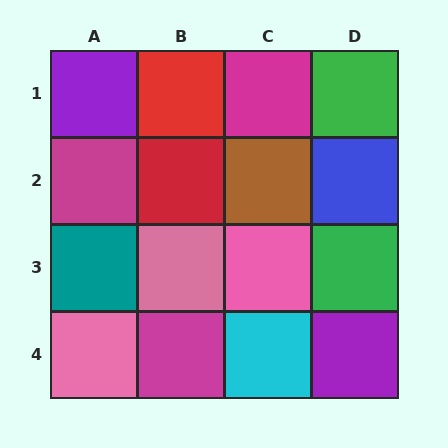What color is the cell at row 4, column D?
Purple.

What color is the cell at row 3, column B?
Pink.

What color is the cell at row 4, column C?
Cyan.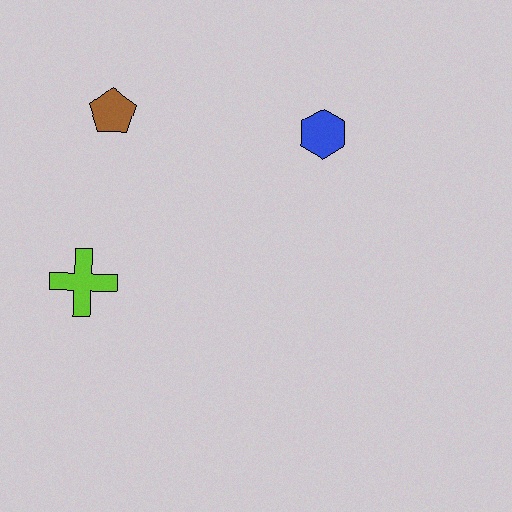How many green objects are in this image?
There are no green objects.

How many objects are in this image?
There are 3 objects.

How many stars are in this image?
There are no stars.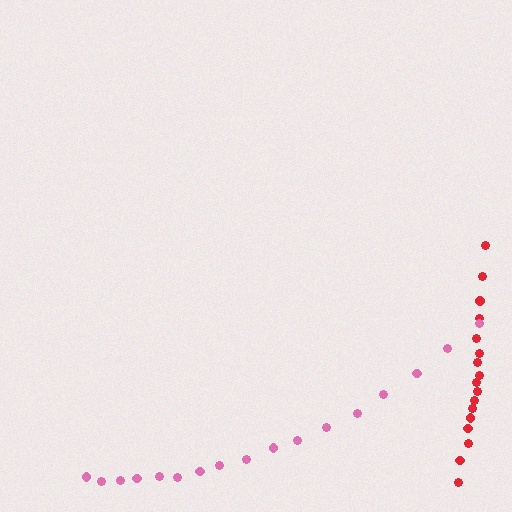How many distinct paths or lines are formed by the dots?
There are 2 distinct paths.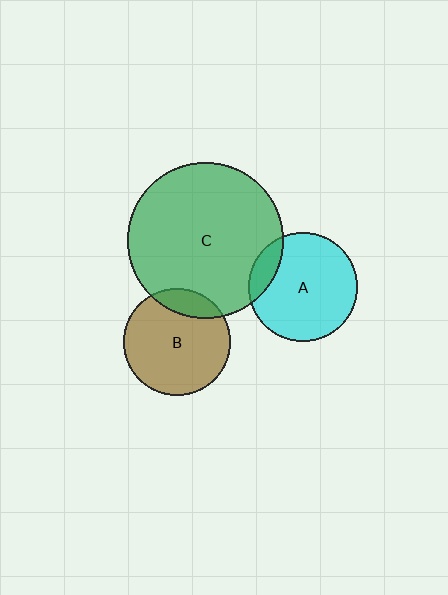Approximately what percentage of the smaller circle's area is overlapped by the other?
Approximately 15%.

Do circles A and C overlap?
Yes.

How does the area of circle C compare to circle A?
Approximately 2.0 times.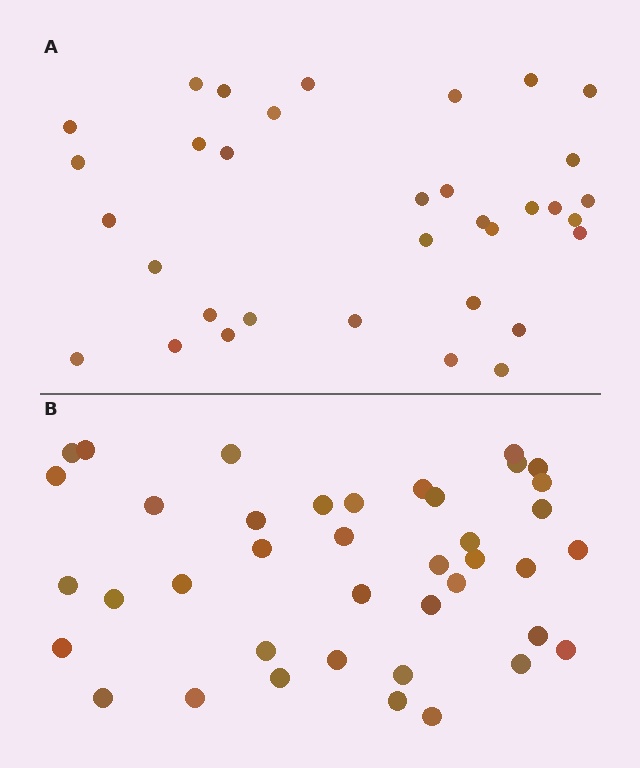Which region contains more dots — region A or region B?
Region B (the bottom region) has more dots.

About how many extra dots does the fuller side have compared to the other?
Region B has about 6 more dots than region A.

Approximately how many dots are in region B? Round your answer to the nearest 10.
About 40 dots.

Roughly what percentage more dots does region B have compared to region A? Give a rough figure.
About 20% more.